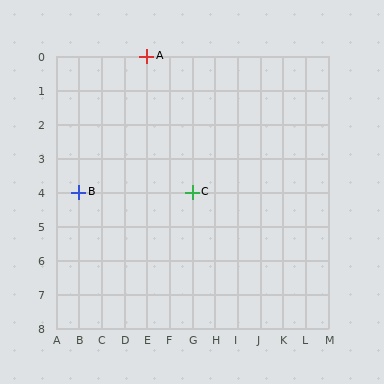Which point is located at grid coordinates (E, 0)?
Point A is at (E, 0).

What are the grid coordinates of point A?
Point A is at grid coordinates (E, 0).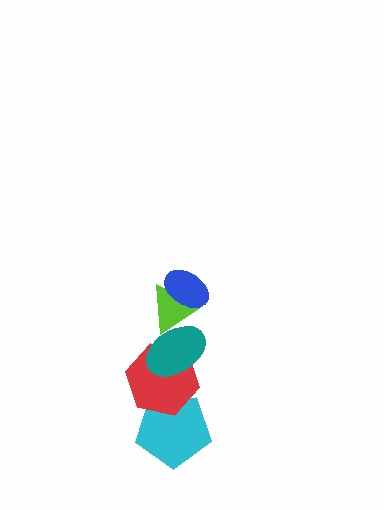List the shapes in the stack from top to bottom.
From top to bottom: the blue ellipse, the lime triangle, the teal ellipse, the red hexagon, the cyan pentagon.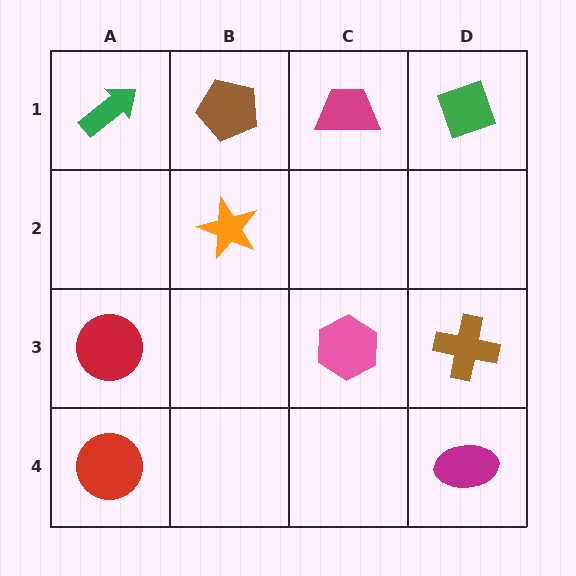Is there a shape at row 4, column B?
No, that cell is empty.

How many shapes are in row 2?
1 shape.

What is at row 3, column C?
A pink hexagon.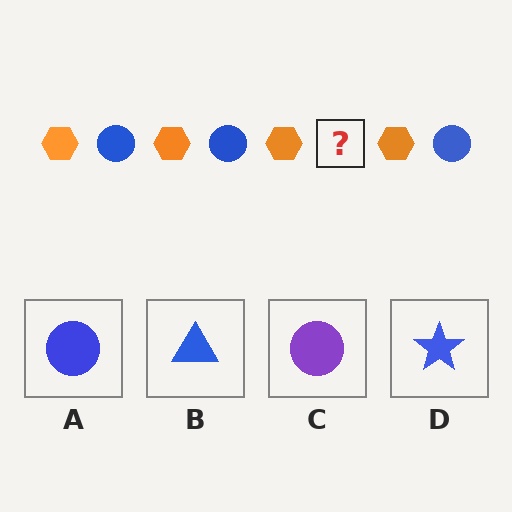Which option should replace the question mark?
Option A.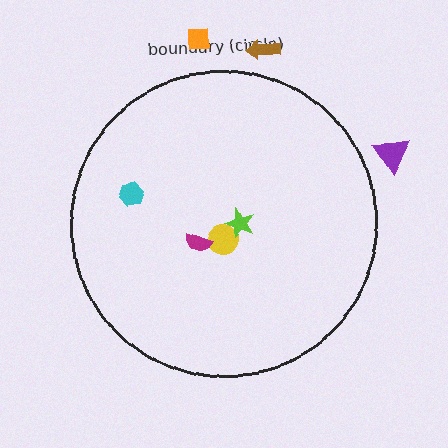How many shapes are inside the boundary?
4 inside, 3 outside.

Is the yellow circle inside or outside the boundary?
Inside.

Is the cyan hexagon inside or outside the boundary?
Inside.